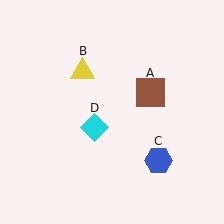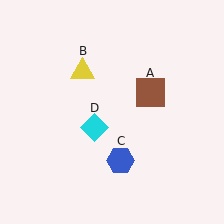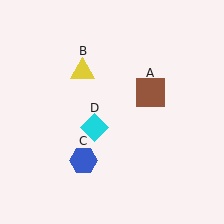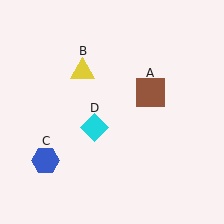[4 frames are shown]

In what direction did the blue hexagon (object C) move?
The blue hexagon (object C) moved left.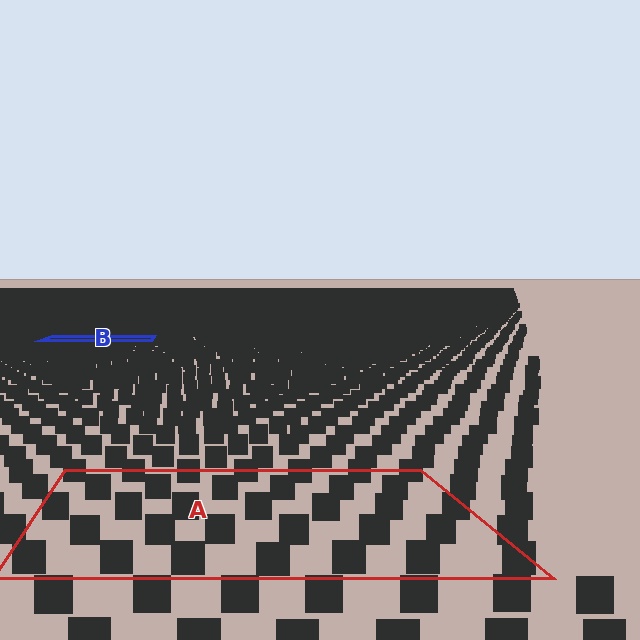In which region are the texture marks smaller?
The texture marks are smaller in region B, because it is farther away.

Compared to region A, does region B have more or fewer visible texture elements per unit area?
Region B has more texture elements per unit area — they are packed more densely because it is farther away.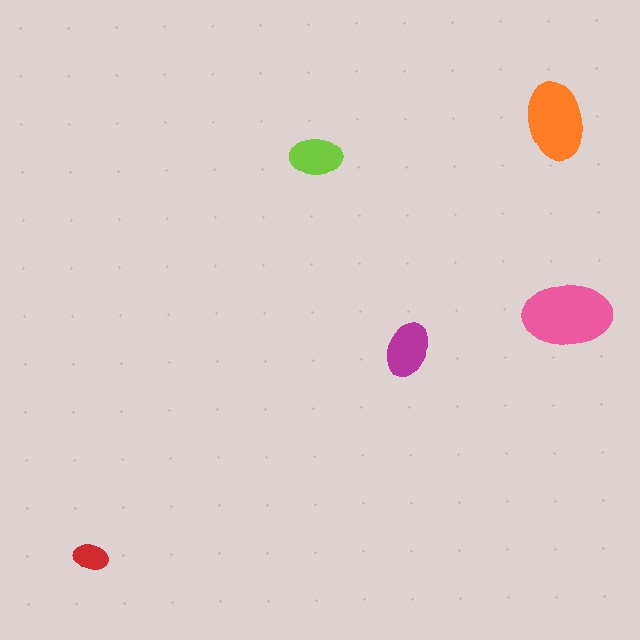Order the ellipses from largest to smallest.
the pink one, the orange one, the magenta one, the lime one, the red one.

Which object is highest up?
The orange ellipse is topmost.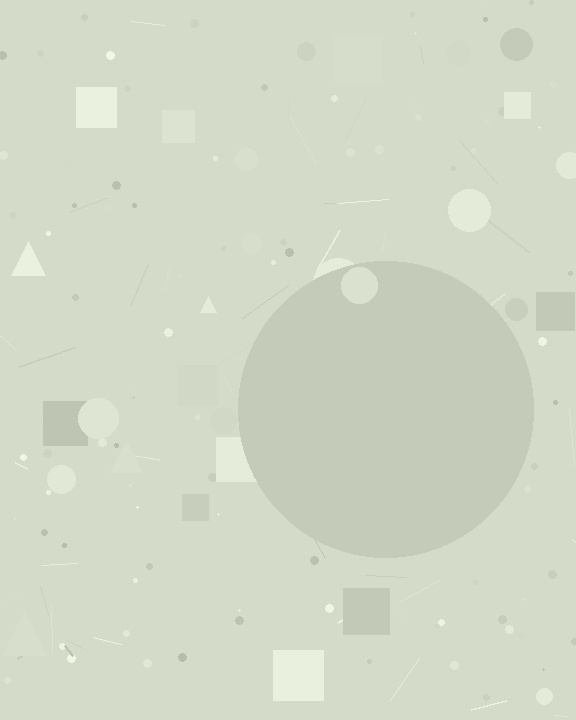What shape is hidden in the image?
A circle is hidden in the image.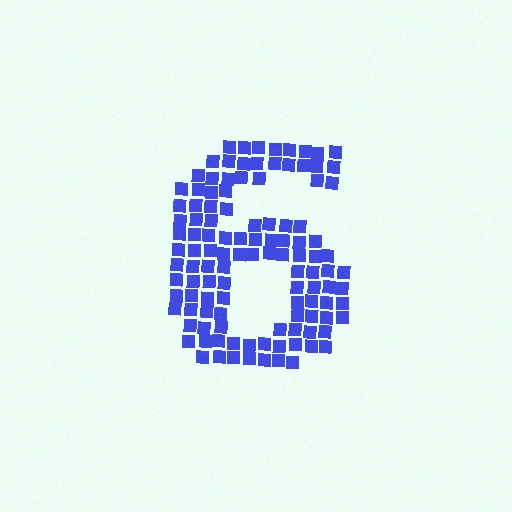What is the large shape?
The large shape is the digit 6.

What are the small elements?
The small elements are squares.